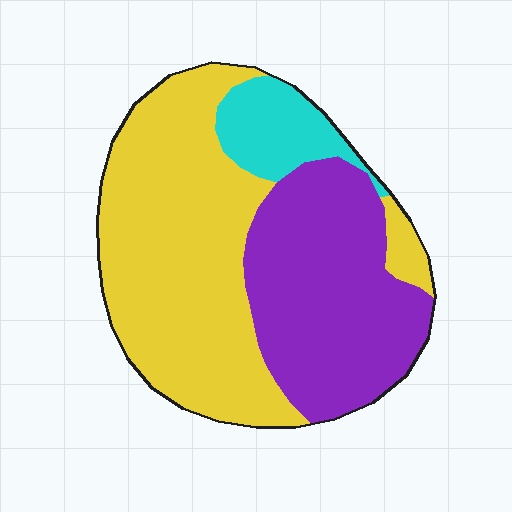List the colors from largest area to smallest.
From largest to smallest: yellow, purple, cyan.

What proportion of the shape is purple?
Purple covers about 35% of the shape.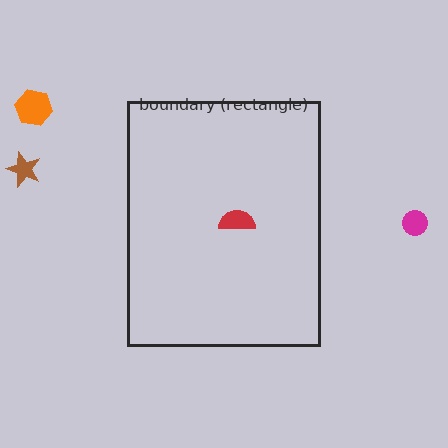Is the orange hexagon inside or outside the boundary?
Outside.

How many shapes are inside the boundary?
1 inside, 3 outside.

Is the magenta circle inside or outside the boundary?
Outside.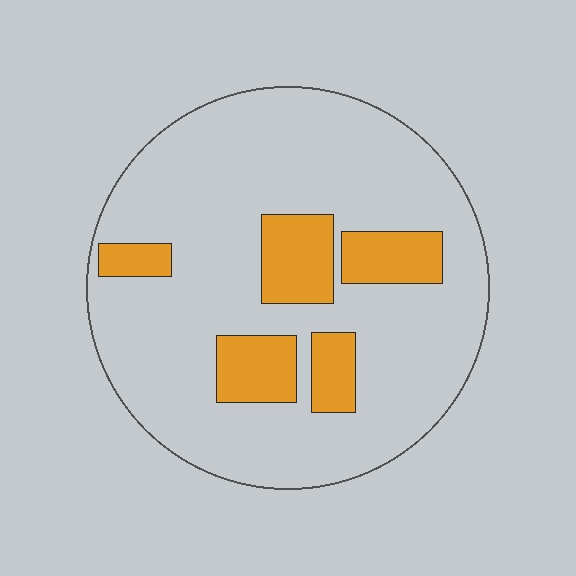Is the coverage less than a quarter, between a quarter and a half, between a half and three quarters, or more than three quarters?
Less than a quarter.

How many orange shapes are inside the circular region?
5.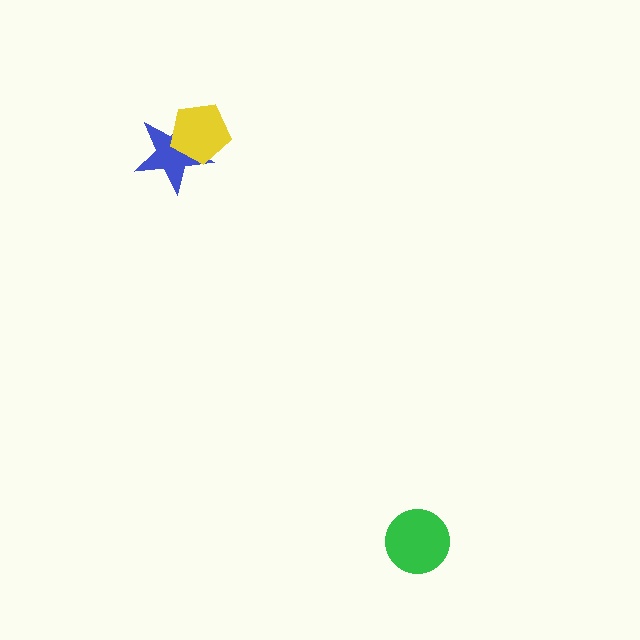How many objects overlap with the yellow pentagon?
1 object overlaps with the yellow pentagon.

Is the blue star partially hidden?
Yes, it is partially covered by another shape.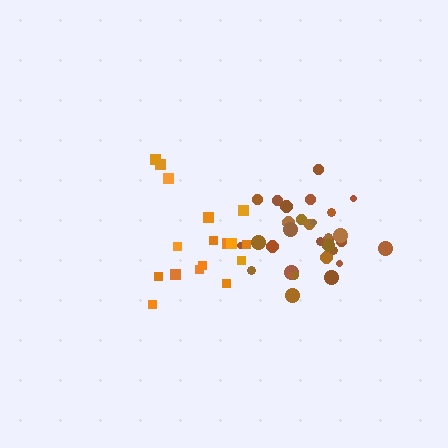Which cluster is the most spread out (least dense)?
Orange.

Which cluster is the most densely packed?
Brown.